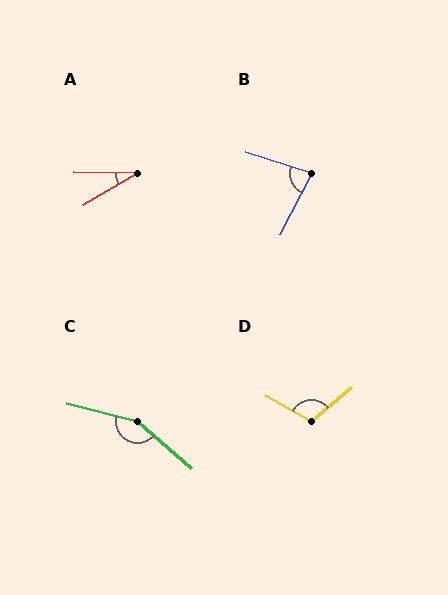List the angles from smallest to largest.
A (31°), B (81°), D (111°), C (153°).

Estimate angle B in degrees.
Approximately 81 degrees.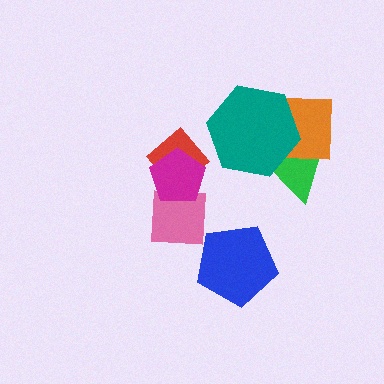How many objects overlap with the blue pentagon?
0 objects overlap with the blue pentagon.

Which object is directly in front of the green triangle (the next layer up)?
The orange square is directly in front of the green triangle.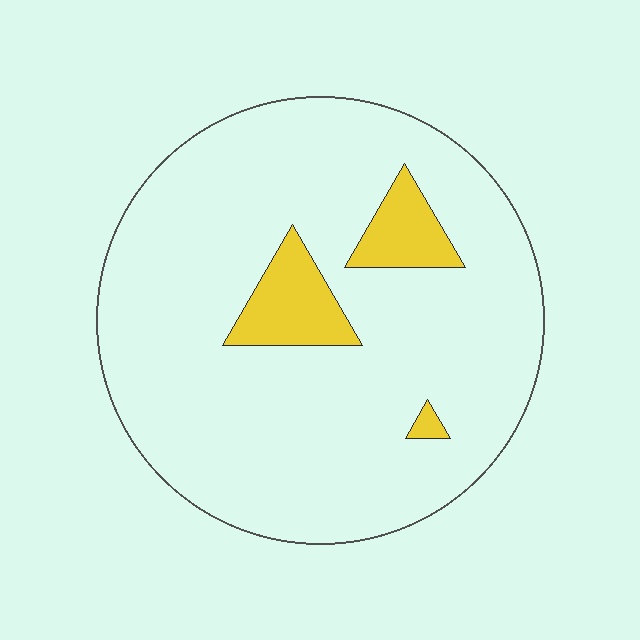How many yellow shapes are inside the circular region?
3.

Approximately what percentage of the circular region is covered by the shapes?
Approximately 10%.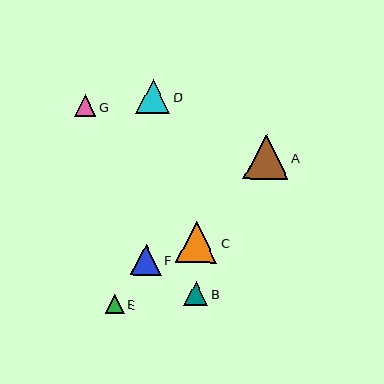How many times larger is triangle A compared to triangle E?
Triangle A is approximately 2.3 times the size of triangle E.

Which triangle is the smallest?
Triangle E is the smallest with a size of approximately 19 pixels.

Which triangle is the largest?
Triangle A is the largest with a size of approximately 45 pixels.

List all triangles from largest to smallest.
From largest to smallest: A, C, D, F, B, G, E.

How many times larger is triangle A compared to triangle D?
Triangle A is approximately 1.3 times the size of triangle D.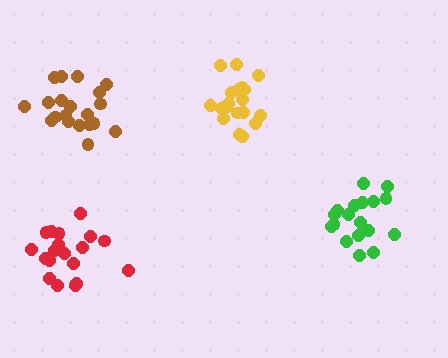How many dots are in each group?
Group 1: 18 dots, Group 2: 19 dots, Group 3: 20 dots, Group 4: 19 dots (76 total).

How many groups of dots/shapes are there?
There are 4 groups.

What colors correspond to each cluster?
The clusters are colored: green, red, brown, yellow.